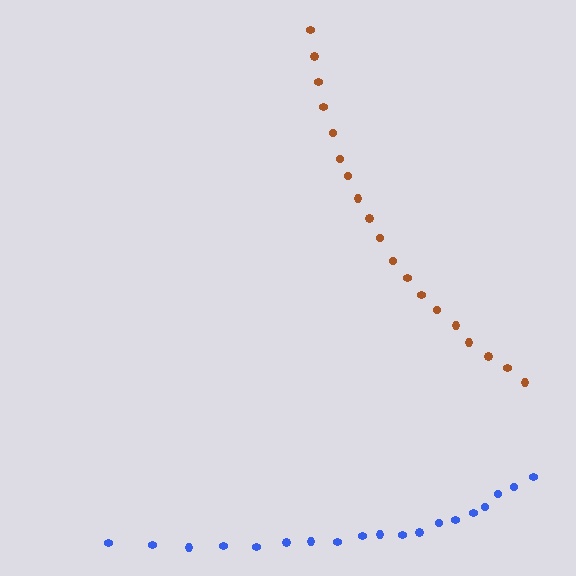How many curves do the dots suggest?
There are 2 distinct paths.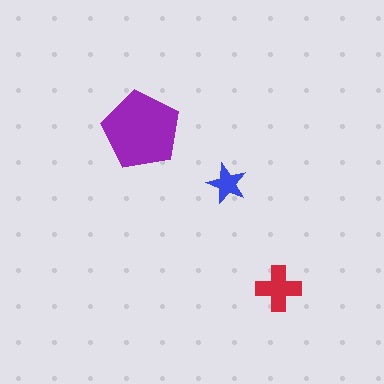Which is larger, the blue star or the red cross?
The red cross.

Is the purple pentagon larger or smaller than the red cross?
Larger.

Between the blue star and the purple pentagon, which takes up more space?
The purple pentagon.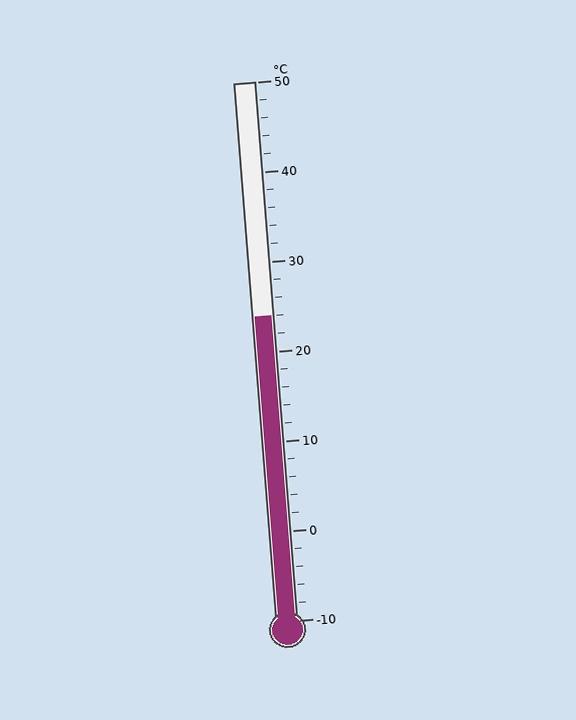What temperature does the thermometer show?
The thermometer shows approximately 24°C.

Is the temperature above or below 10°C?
The temperature is above 10°C.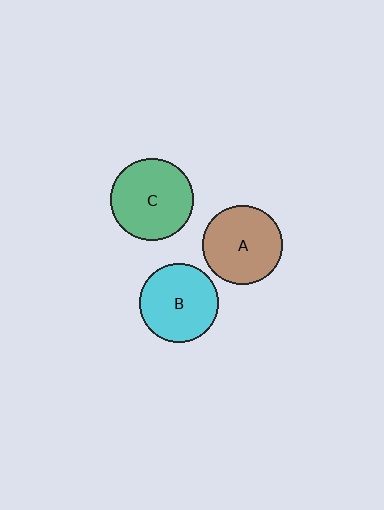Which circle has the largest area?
Circle C (green).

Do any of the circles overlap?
No, none of the circles overlap.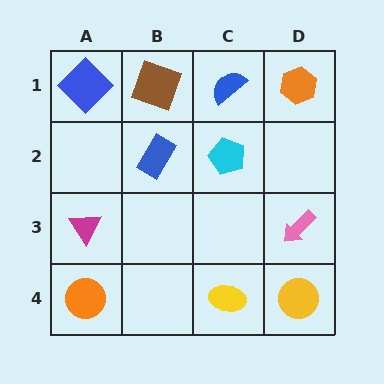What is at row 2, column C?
A cyan pentagon.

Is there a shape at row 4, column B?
No, that cell is empty.